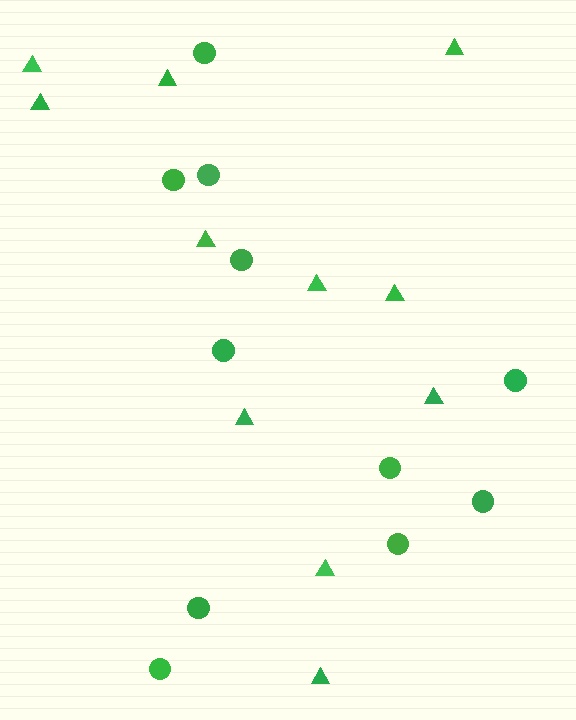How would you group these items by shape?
There are 2 groups: one group of triangles (11) and one group of circles (11).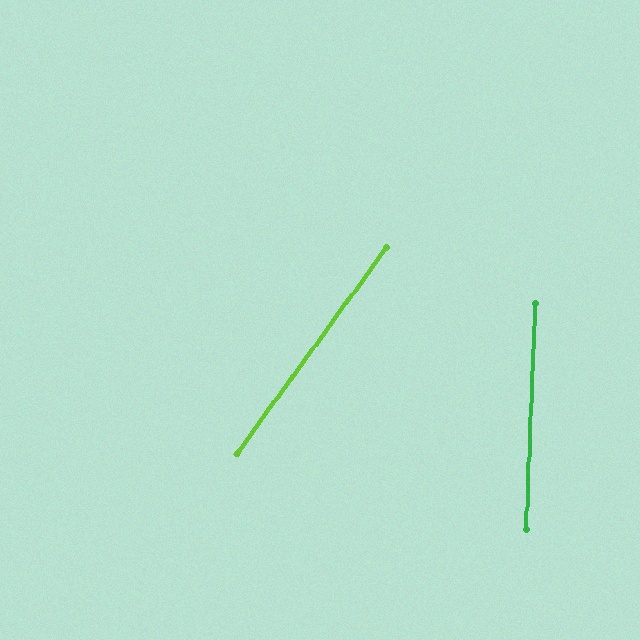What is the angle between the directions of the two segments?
Approximately 34 degrees.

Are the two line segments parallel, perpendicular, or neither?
Neither parallel nor perpendicular — they differ by about 34°.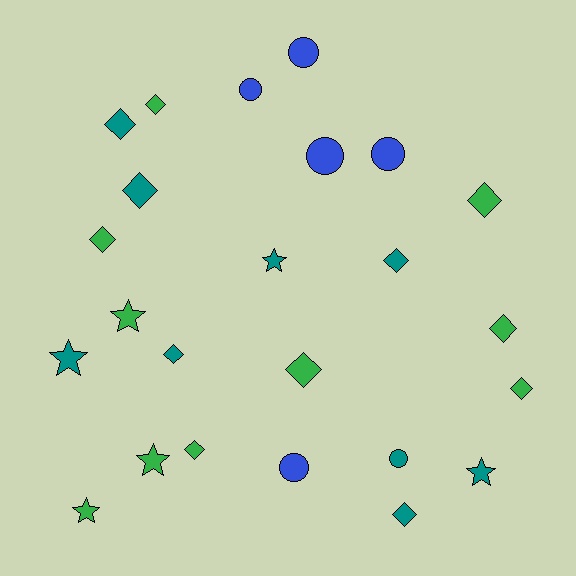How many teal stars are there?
There are 3 teal stars.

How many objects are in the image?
There are 24 objects.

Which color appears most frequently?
Green, with 10 objects.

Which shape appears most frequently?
Diamond, with 12 objects.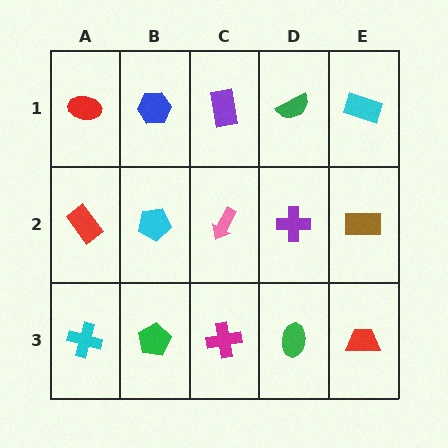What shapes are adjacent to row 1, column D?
A purple cross (row 2, column D), a purple rectangle (row 1, column C), a cyan rectangle (row 1, column E).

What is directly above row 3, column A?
A red rectangle.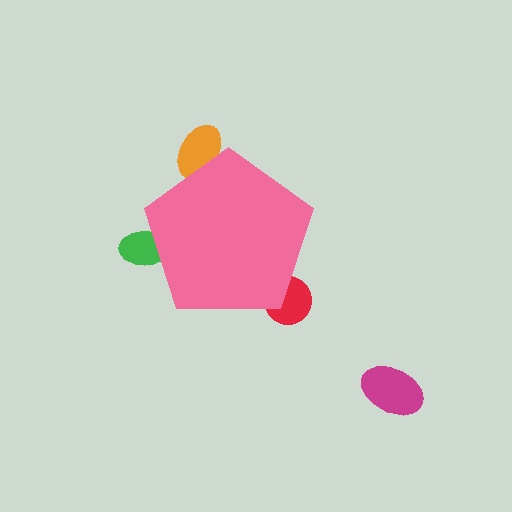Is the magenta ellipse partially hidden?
No, the magenta ellipse is fully visible.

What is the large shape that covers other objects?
A pink pentagon.